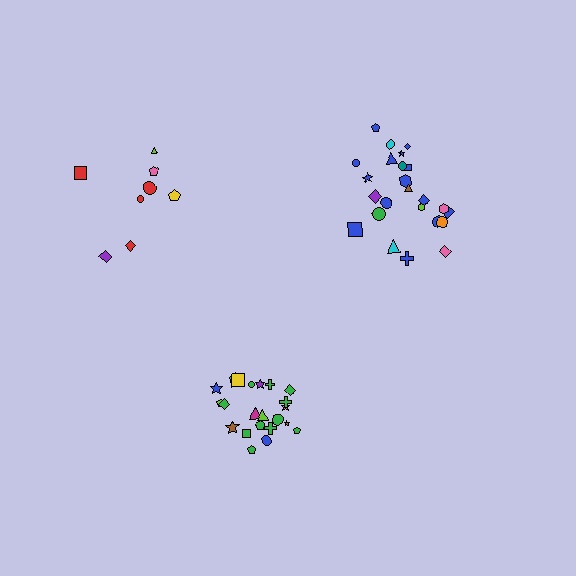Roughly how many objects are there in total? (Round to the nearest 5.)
Roughly 55 objects in total.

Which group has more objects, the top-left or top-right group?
The top-right group.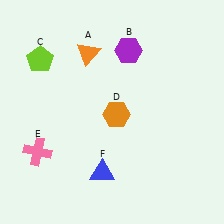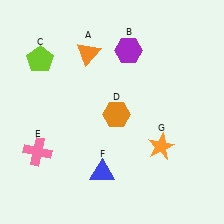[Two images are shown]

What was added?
An orange star (G) was added in Image 2.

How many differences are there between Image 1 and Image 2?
There is 1 difference between the two images.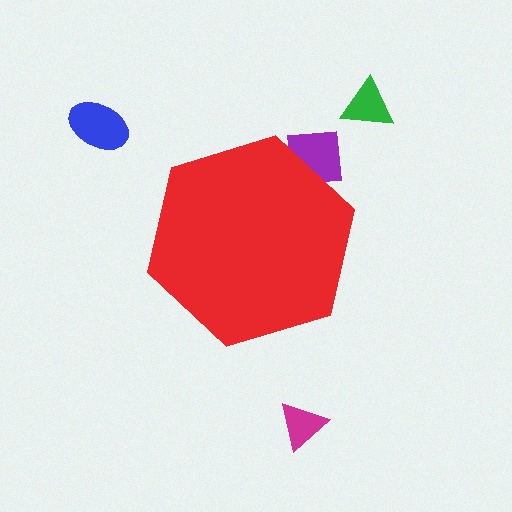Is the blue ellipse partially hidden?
No, the blue ellipse is fully visible.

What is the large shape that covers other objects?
A red hexagon.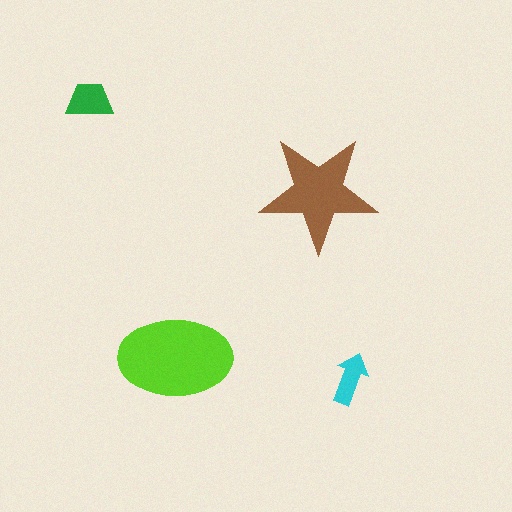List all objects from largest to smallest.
The lime ellipse, the brown star, the green trapezoid, the cyan arrow.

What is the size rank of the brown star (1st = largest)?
2nd.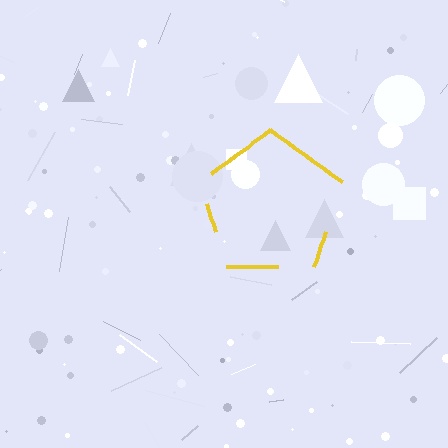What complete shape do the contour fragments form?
The contour fragments form a pentagon.